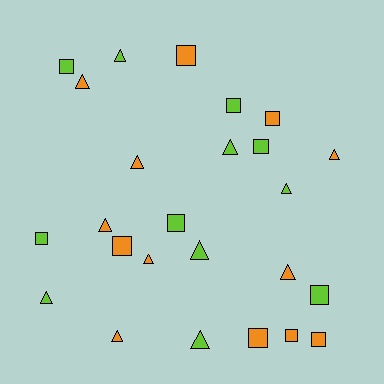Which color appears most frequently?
Orange, with 13 objects.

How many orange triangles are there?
There are 7 orange triangles.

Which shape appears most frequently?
Triangle, with 13 objects.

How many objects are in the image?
There are 25 objects.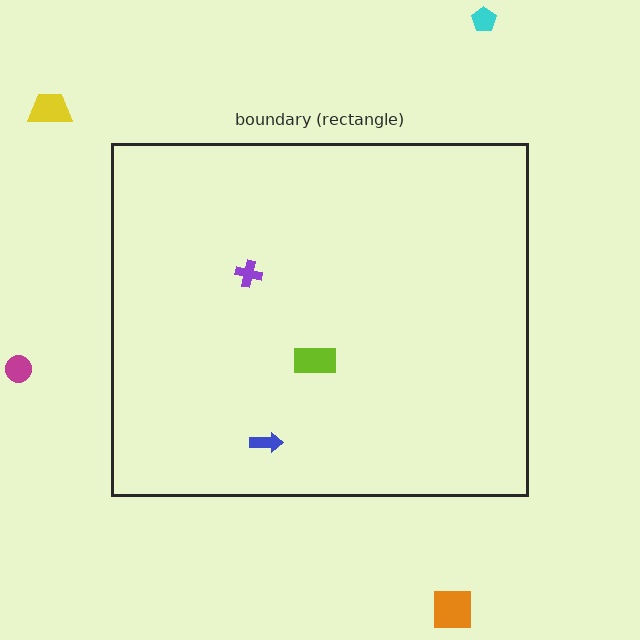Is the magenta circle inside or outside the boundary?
Outside.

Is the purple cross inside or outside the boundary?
Inside.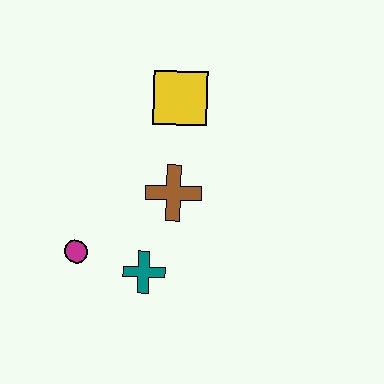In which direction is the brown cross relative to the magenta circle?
The brown cross is to the right of the magenta circle.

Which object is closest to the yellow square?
The brown cross is closest to the yellow square.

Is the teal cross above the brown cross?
No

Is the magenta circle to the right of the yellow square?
No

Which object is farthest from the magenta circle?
The yellow square is farthest from the magenta circle.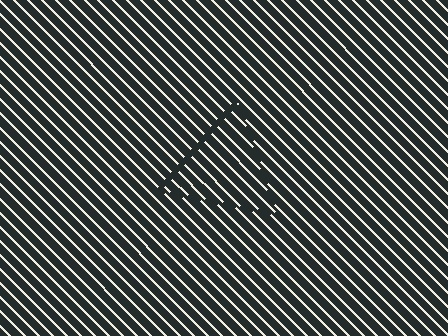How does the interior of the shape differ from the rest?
The interior of the shape contains the same grating, shifted by half a period — the contour is defined by the phase discontinuity where line-ends from the inner and outer gratings abut.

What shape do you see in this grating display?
An illusory triangle. The interior of the shape contains the same grating, shifted by half a period — the contour is defined by the phase discontinuity where line-ends from the inner and outer gratings abut.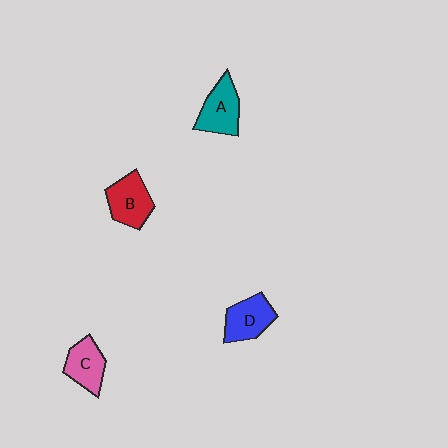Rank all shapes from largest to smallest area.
From largest to smallest: A (teal), B (red), D (blue), C (pink).